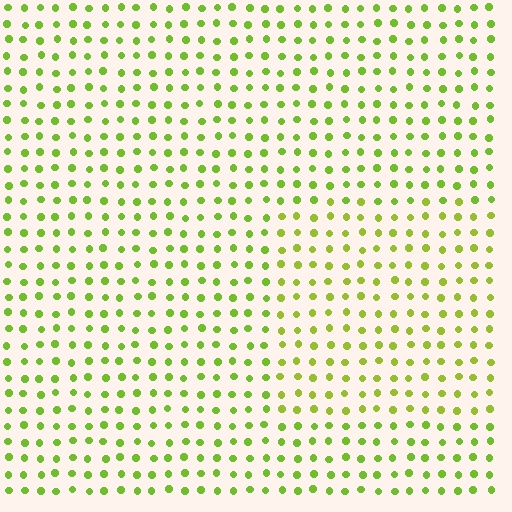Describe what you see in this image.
The image is filled with small lime elements in a uniform arrangement. A rectangle-shaped region is visible where the elements are tinted to a slightly different hue, forming a subtle color boundary.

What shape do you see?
I see a rectangle.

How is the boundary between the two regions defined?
The boundary is defined purely by a slight shift in hue (about 16 degrees). Spacing, size, and orientation are identical on both sides.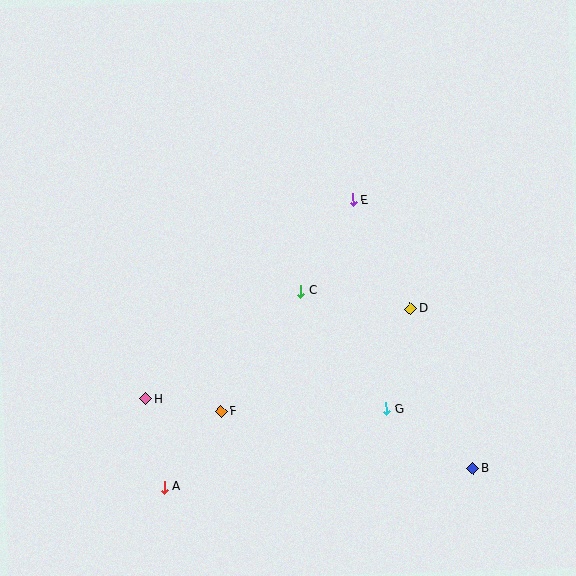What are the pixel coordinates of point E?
Point E is at (353, 200).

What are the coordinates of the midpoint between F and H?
The midpoint between F and H is at (183, 405).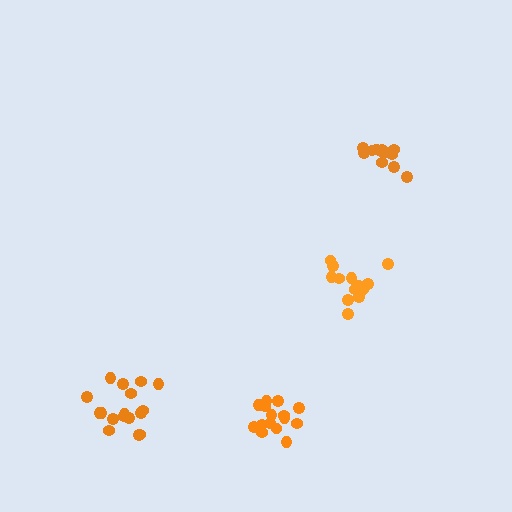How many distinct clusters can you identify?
There are 4 distinct clusters.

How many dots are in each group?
Group 1: 15 dots, Group 2: 12 dots, Group 3: 17 dots, Group 4: 15 dots (59 total).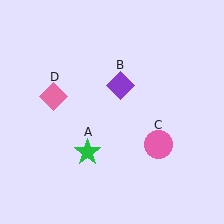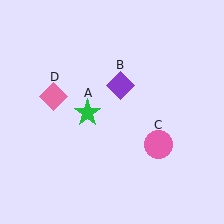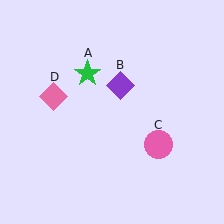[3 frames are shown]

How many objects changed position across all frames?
1 object changed position: green star (object A).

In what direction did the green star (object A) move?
The green star (object A) moved up.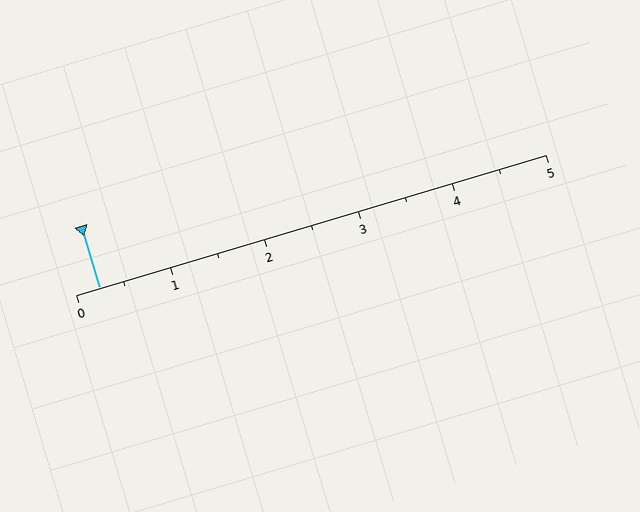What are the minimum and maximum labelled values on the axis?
The axis runs from 0 to 5.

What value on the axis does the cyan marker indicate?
The marker indicates approximately 0.2.